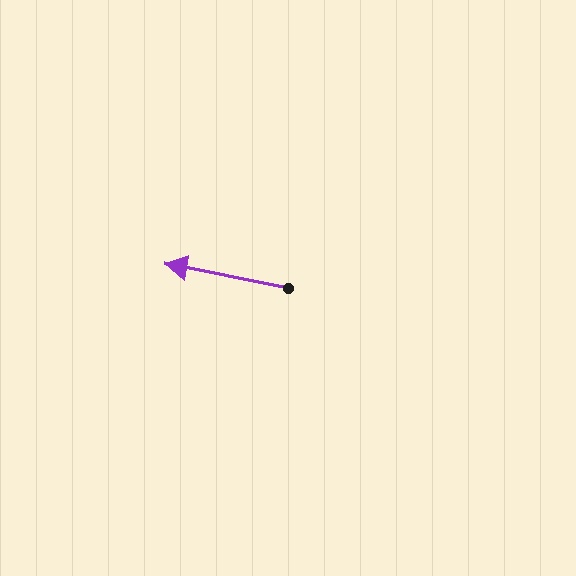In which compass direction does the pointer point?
West.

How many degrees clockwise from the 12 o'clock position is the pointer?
Approximately 281 degrees.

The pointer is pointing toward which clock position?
Roughly 9 o'clock.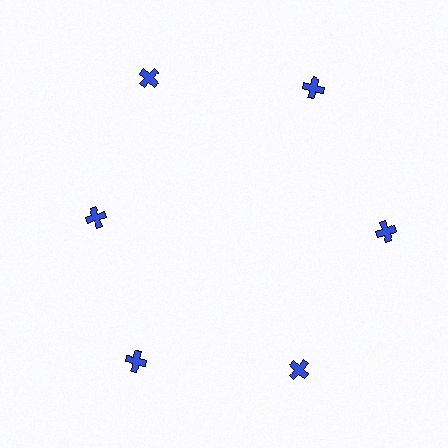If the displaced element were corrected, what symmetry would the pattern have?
It would have 6-fold rotational symmetry — the pattern would map onto itself every 60 degrees.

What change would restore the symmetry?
The symmetry would be restored by moving it outward, back onto the ring so that all 6 crosses sit at equal angles and equal distance from the center.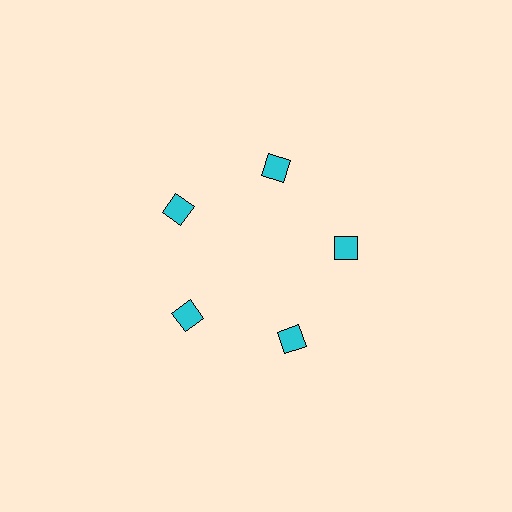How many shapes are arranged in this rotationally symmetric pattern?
There are 5 shapes, arranged in 5 groups of 1.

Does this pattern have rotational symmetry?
Yes, this pattern has 5-fold rotational symmetry. It looks the same after rotating 72 degrees around the center.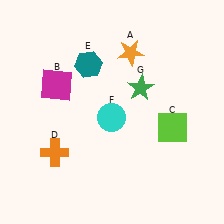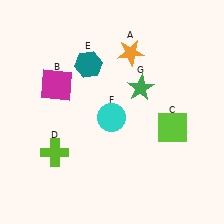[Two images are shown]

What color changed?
The cross (D) changed from orange in Image 1 to lime in Image 2.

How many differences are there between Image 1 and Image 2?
There is 1 difference between the two images.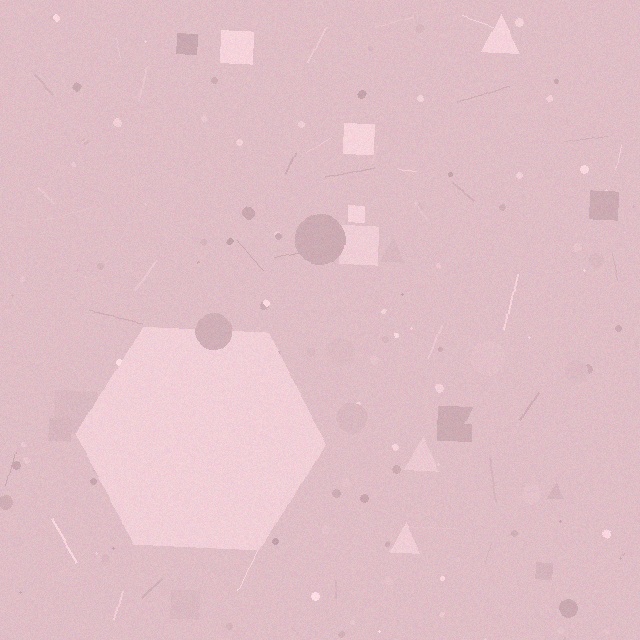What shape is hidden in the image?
A hexagon is hidden in the image.